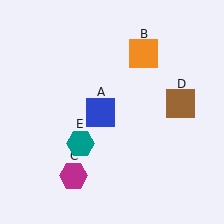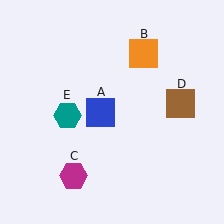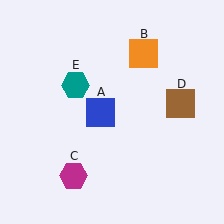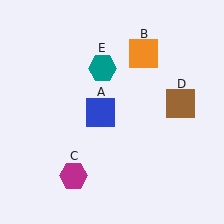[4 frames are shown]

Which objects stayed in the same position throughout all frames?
Blue square (object A) and orange square (object B) and magenta hexagon (object C) and brown square (object D) remained stationary.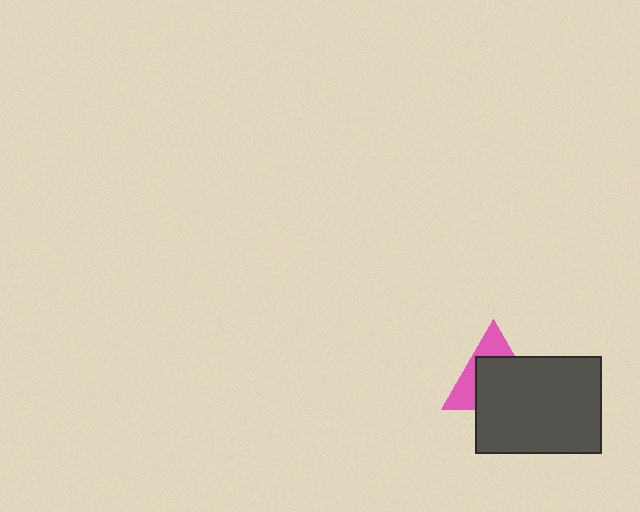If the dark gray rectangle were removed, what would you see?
You would see the complete pink triangle.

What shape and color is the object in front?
The object in front is a dark gray rectangle.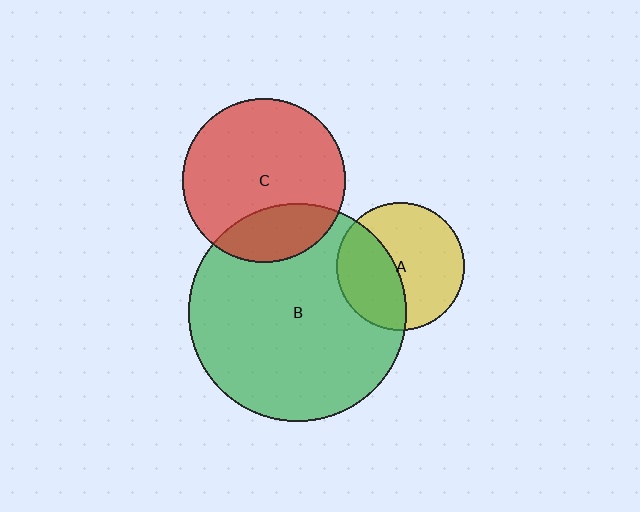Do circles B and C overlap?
Yes.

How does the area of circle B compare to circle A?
Approximately 2.9 times.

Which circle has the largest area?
Circle B (green).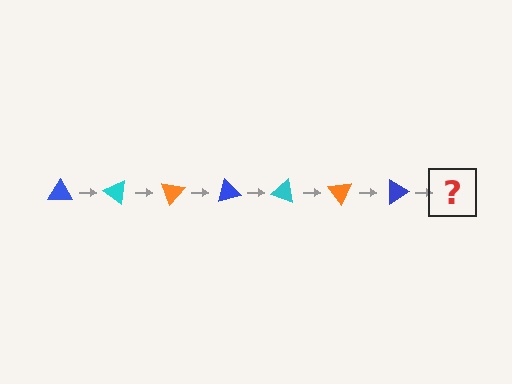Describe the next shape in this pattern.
It should be a cyan triangle, rotated 245 degrees from the start.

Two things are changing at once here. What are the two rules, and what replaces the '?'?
The two rules are that it rotates 35 degrees each step and the color cycles through blue, cyan, and orange. The '?' should be a cyan triangle, rotated 245 degrees from the start.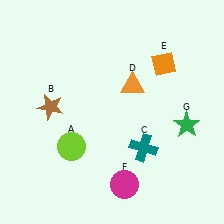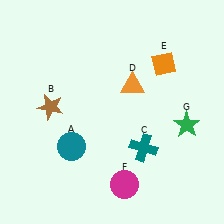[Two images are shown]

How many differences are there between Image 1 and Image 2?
There is 1 difference between the two images.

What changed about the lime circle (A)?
In Image 1, A is lime. In Image 2, it changed to teal.